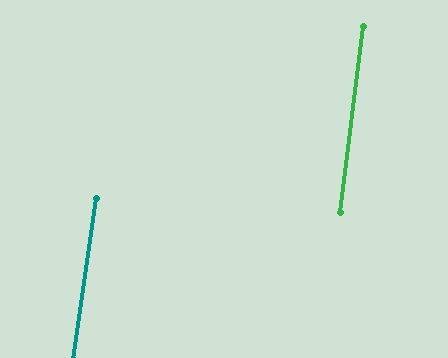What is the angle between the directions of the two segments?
Approximately 1 degree.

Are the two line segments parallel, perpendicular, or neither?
Parallel — their directions differ by only 0.9°.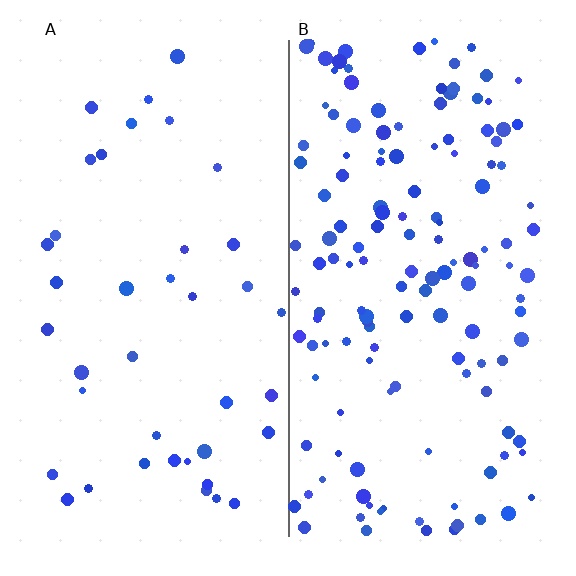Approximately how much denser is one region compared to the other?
Approximately 3.5× — region B over region A.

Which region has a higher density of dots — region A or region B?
B (the right).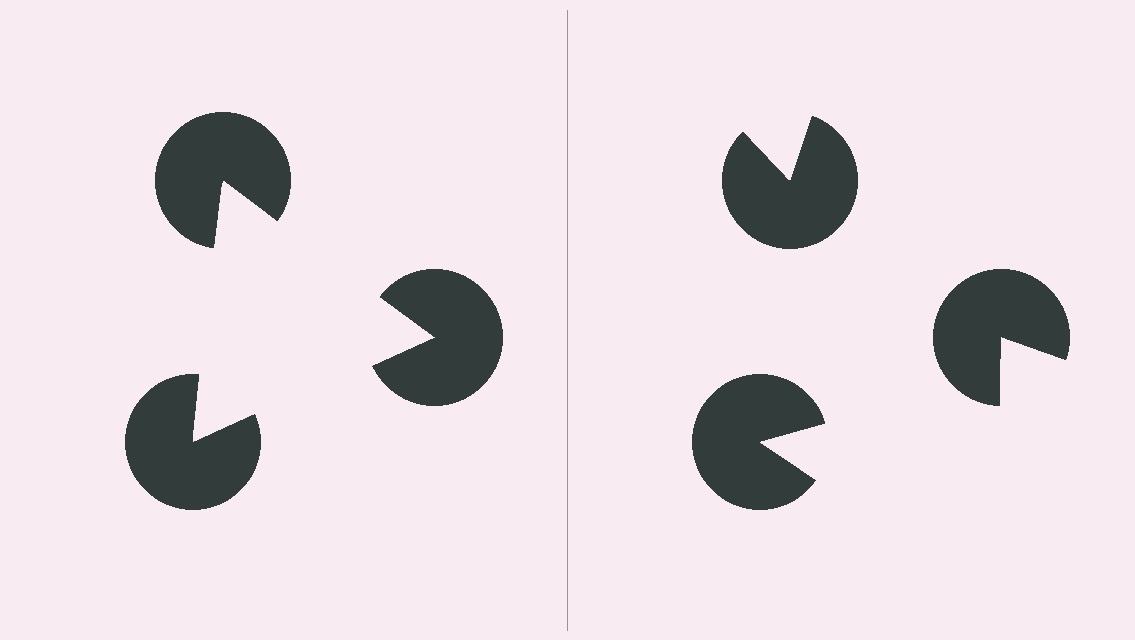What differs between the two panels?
The pac-man discs are positioned identically on both sides; only the wedge orientations differ. On the left they align to a triangle; on the right they are misaligned.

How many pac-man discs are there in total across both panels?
6 — 3 on each side.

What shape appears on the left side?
An illusory triangle.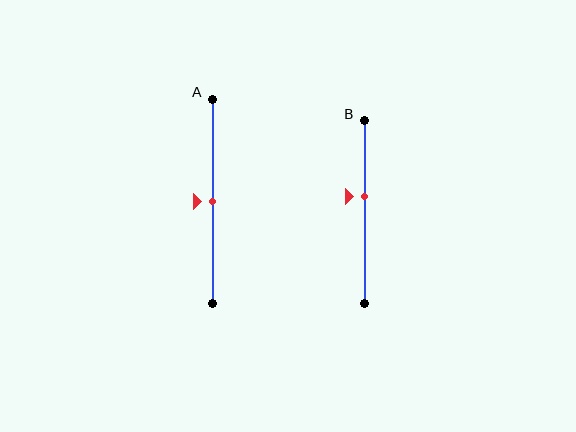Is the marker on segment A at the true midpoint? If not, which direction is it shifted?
Yes, the marker on segment A is at the true midpoint.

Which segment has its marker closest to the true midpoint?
Segment A has its marker closest to the true midpoint.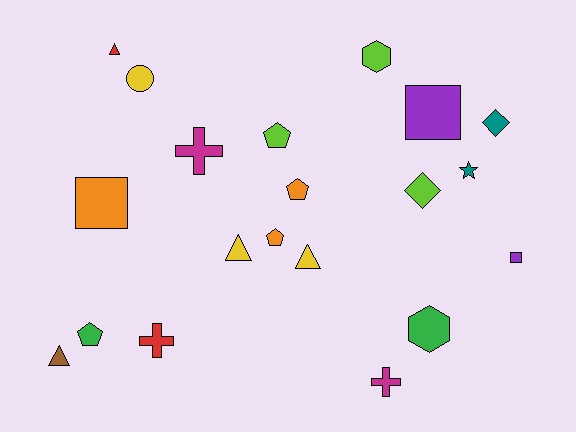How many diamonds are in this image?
There are 2 diamonds.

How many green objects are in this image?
There are 2 green objects.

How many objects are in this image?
There are 20 objects.